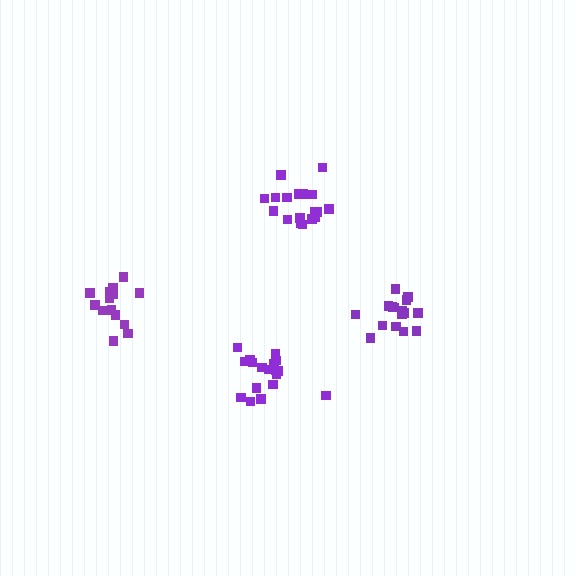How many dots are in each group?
Group 1: 18 dots, Group 2: 16 dots, Group 3: 14 dots, Group 4: 18 dots (66 total).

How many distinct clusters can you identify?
There are 4 distinct clusters.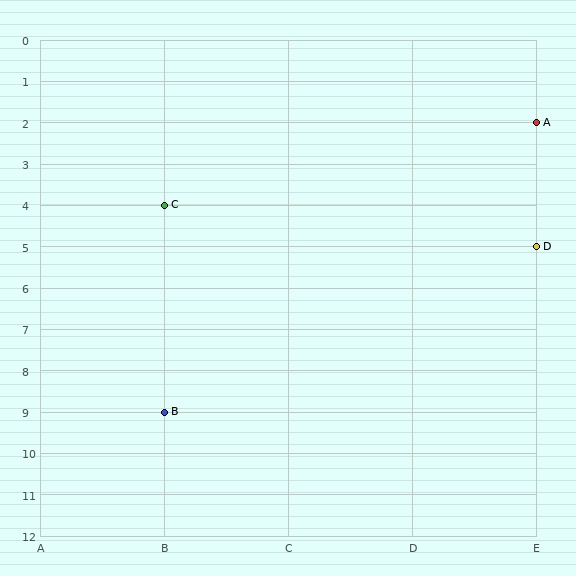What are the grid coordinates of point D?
Point D is at grid coordinates (E, 5).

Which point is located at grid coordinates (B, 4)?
Point C is at (B, 4).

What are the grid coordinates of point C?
Point C is at grid coordinates (B, 4).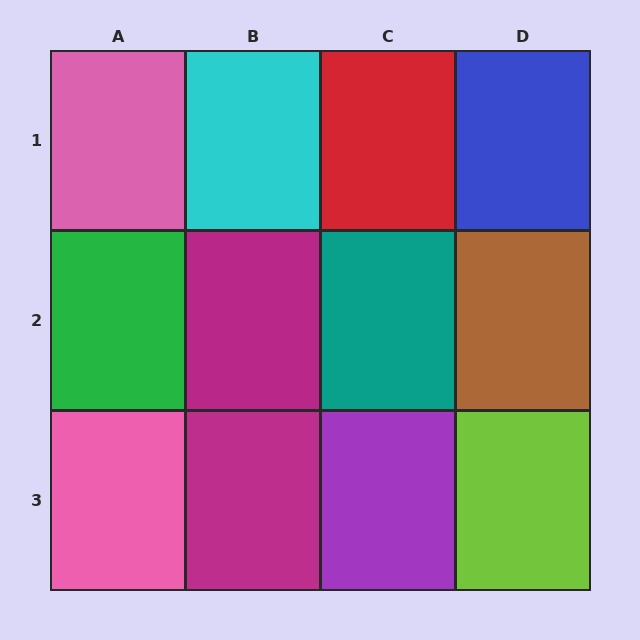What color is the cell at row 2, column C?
Teal.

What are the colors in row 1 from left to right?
Pink, cyan, red, blue.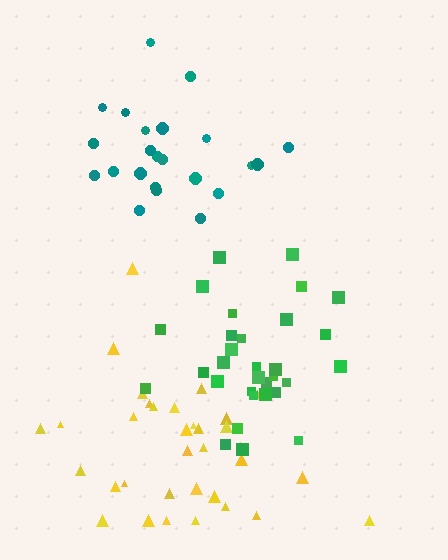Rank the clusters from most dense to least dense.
green, teal, yellow.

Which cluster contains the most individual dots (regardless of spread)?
Yellow (34).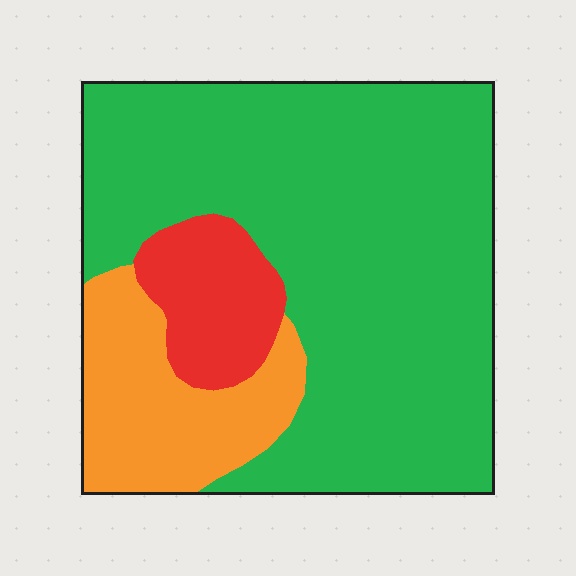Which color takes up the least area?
Red, at roughly 10%.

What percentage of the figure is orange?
Orange covers about 20% of the figure.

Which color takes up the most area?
Green, at roughly 70%.